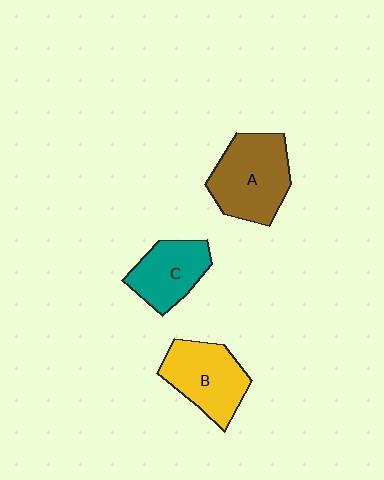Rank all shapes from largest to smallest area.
From largest to smallest: A (brown), B (yellow), C (teal).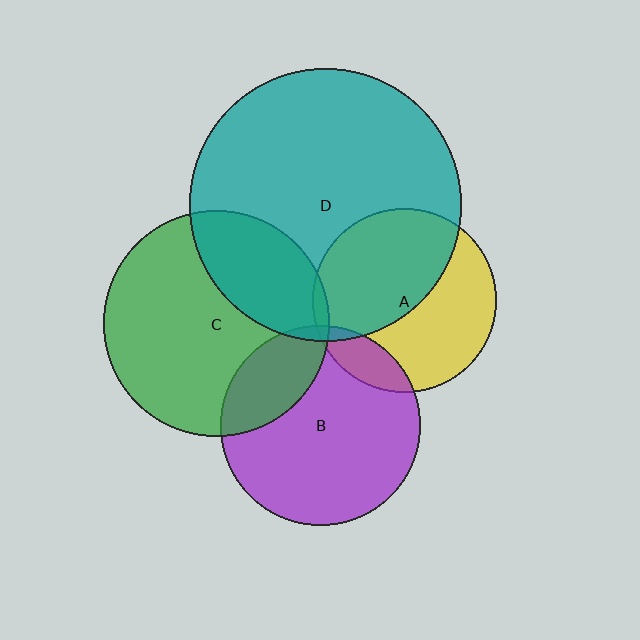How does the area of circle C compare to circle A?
Approximately 1.5 times.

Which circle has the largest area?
Circle D (teal).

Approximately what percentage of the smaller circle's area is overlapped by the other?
Approximately 5%.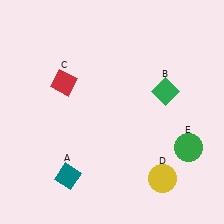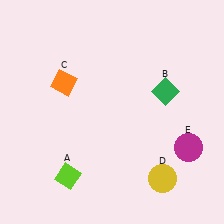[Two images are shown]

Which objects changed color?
A changed from teal to lime. C changed from red to orange. E changed from green to magenta.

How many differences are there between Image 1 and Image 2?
There are 3 differences between the two images.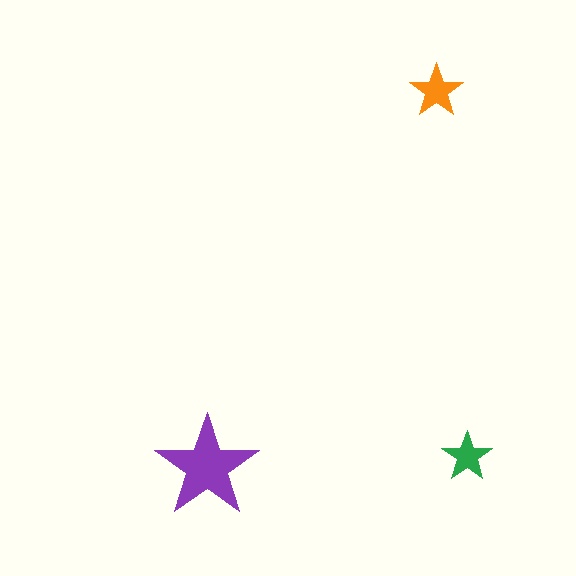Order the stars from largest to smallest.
the purple one, the orange one, the green one.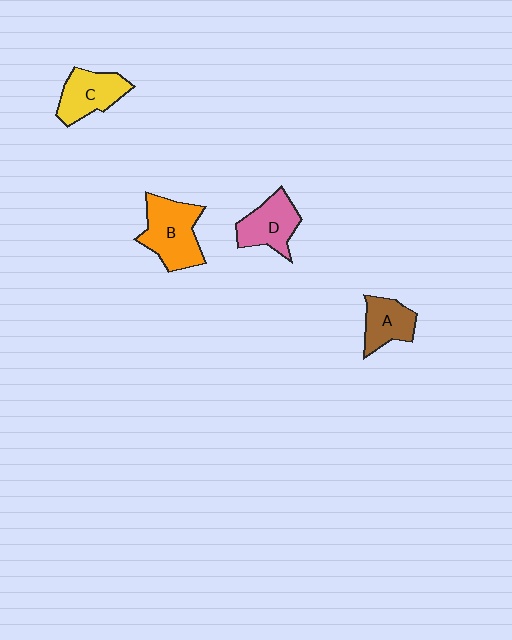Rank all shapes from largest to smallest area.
From largest to smallest: B (orange), C (yellow), D (pink), A (brown).